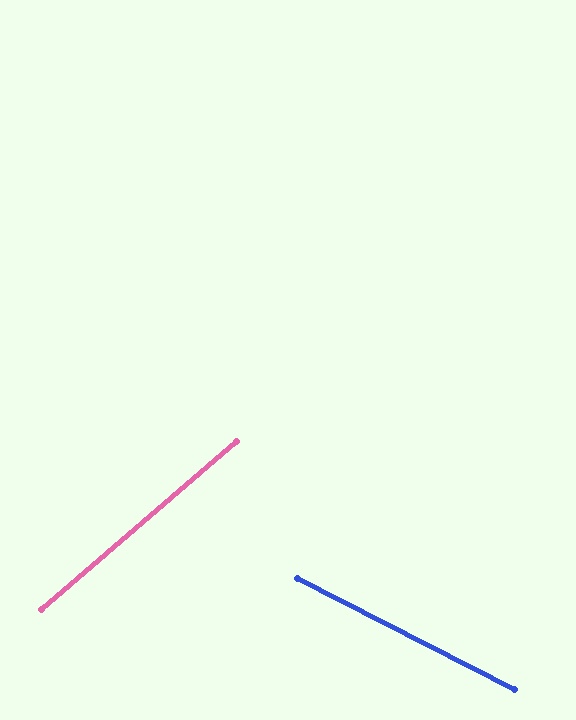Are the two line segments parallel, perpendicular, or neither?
Neither parallel nor perpendicular — they differ by about 68°.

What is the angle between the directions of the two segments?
Approximately 68 degrees.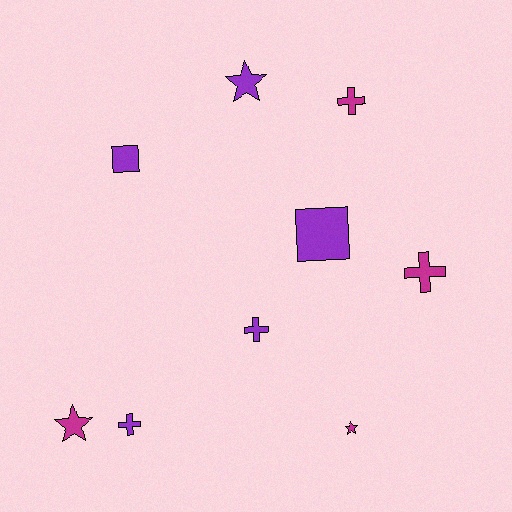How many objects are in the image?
There are 9 objects.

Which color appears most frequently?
Purple, with 5 objects.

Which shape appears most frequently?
Cross, with 4 objects.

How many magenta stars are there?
There are 2 magenta stars.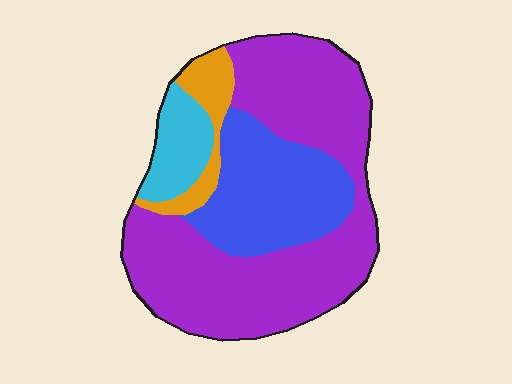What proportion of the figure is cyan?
Cyan covers 9% of the figure.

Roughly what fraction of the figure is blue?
Blue takes up between a sixth and a third of the figure.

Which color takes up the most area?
Purple, at roughly 60%.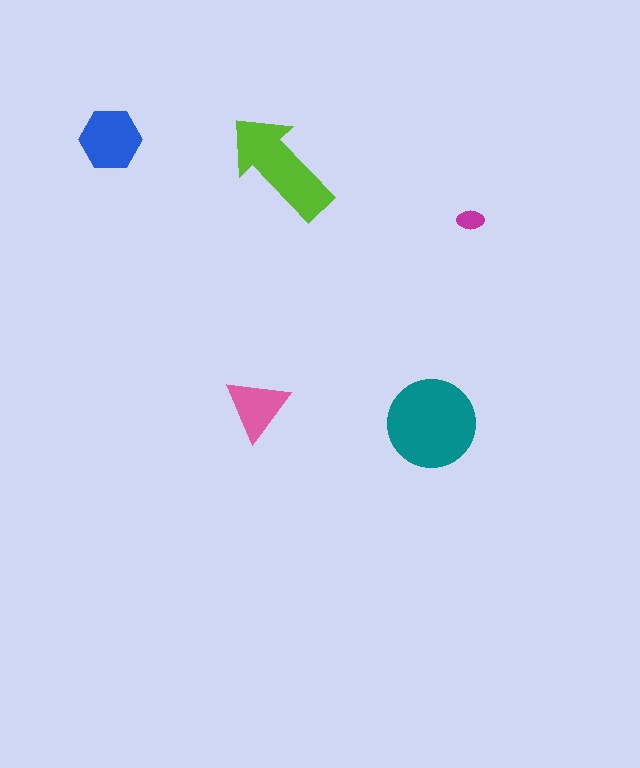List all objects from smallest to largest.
The magenta ellipse, the pink triangle, the blue hexagon, the lime arrow, the teal circle.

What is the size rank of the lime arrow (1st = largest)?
2nd.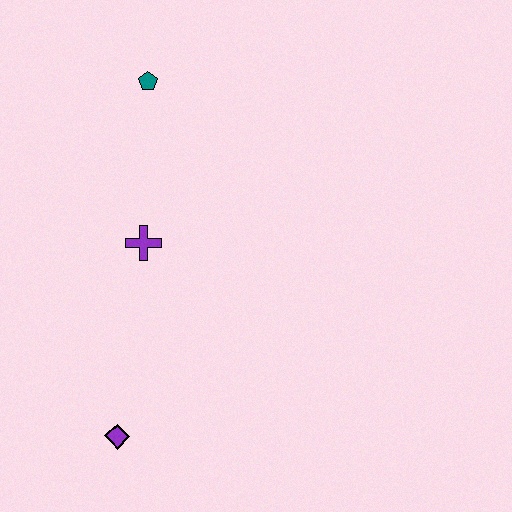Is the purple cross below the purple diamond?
No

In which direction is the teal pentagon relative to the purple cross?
The teal pentagon is above the purple cross.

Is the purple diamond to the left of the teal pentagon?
Yes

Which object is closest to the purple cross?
The teal pentagon is closest to the purple cross.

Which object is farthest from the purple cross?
The purple diamond is farthest from the purple cross.